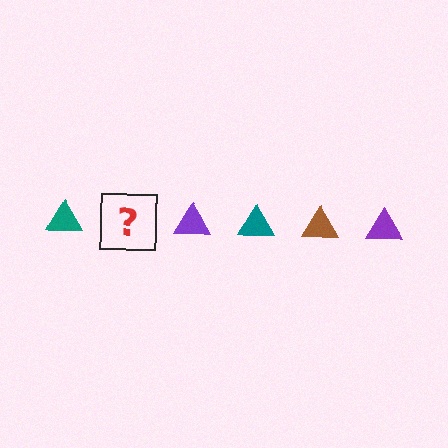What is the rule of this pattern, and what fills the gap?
The rule is that the pattern cycles through teal, brown, purple triangles. The gap should be filled with a brown triangle.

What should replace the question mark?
The question mark should be replaced with a brown triangle.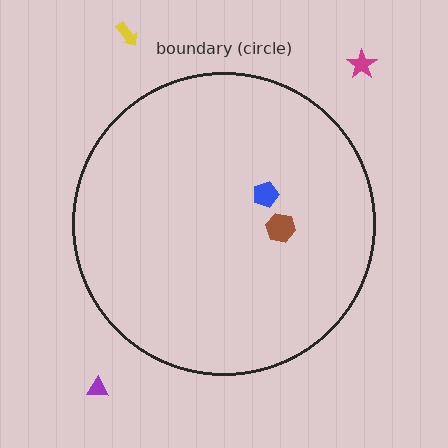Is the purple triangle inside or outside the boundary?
Outside.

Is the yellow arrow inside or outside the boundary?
Outside.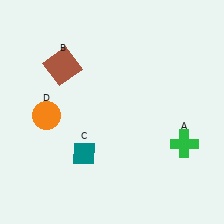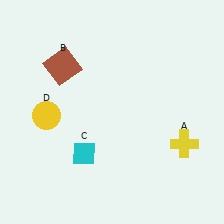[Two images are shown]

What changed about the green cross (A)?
In Image 1, A is green. In Image 2, it changed to yellow.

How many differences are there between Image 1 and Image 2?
There are 3 differences between the two images.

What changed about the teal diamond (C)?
In Image 1, C is teal. In Image 2, it changed to cyan.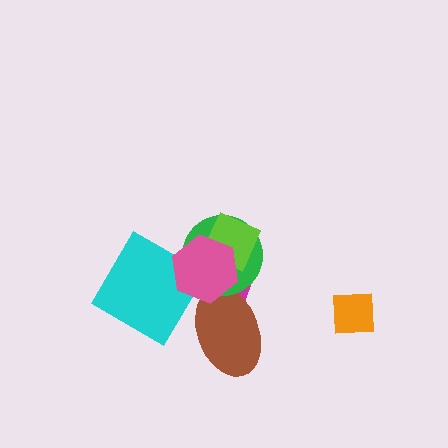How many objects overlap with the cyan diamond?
1 object overlaps with the cyan diamond.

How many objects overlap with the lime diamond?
3 objects overlap with the lime diamond.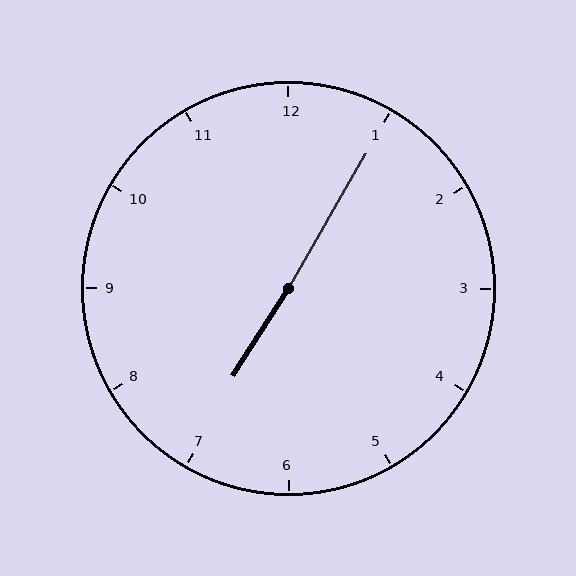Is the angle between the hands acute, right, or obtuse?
It is obtuse.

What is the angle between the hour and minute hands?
Approximately 178 degrees.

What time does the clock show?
7:05.